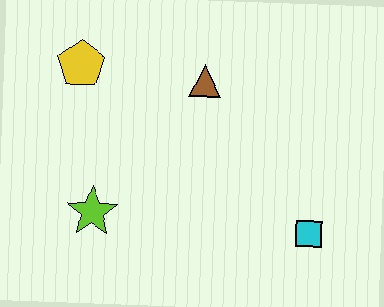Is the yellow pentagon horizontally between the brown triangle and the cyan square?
No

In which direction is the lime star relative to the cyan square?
The lime star is to the left of the cyan square.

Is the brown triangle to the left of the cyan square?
Yes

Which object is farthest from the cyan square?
The yellow pentagon is farthest from the cyan square.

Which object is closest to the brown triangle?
The yellow pentagon is closest to the brown triangle.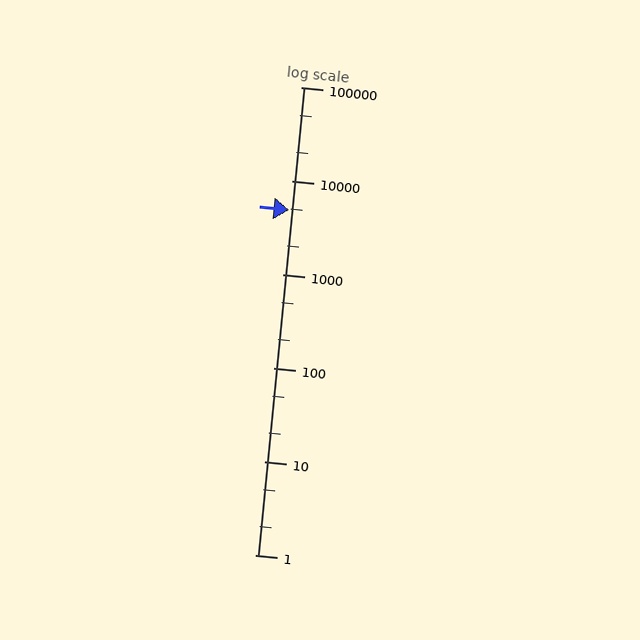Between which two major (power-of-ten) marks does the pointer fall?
The pointer is between 1000 and 10000.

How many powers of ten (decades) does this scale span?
The scale spans 5 decades, from 1 to 100000.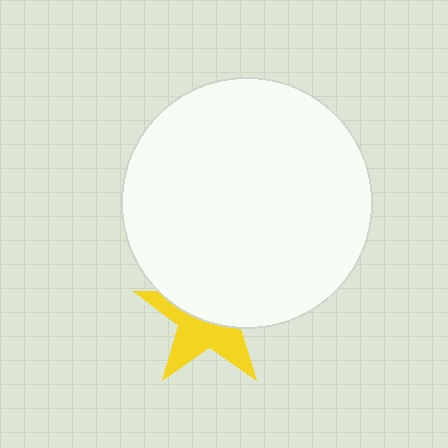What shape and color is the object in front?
The object in front is a white circle.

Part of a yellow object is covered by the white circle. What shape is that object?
It is a star.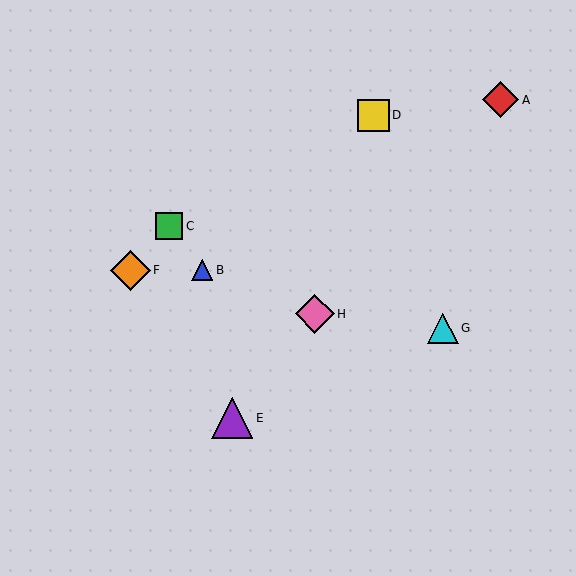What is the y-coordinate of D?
Object D is at y≈115.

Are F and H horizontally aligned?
No, F is at y≈270 and H is at y≈314.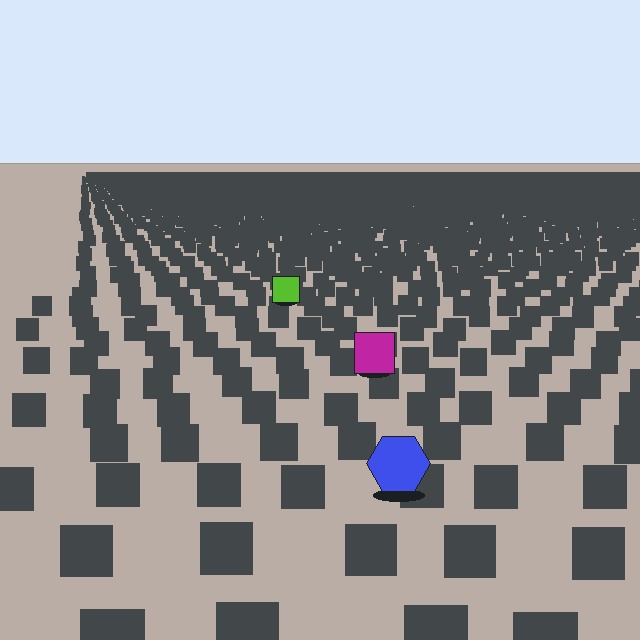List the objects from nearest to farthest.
From nearest to farthest: the blue hexagon, the magenta square, the lime square.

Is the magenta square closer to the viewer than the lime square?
Yes. The magenta square is closer — you can tell from the texture gradient: the ground texture is coarser near it.